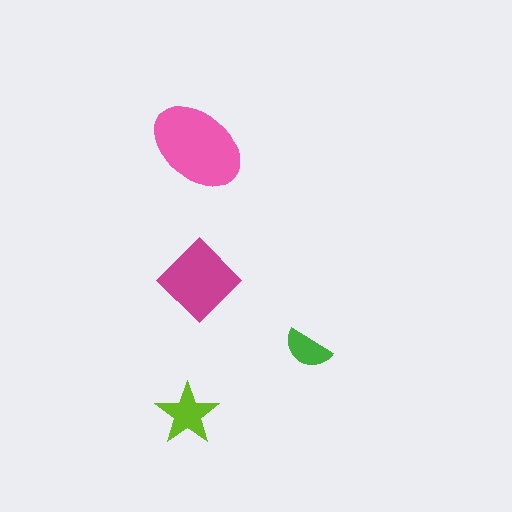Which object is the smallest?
The green semicircle.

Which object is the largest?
The pink ellipse.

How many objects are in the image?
There are 4 objects in the image.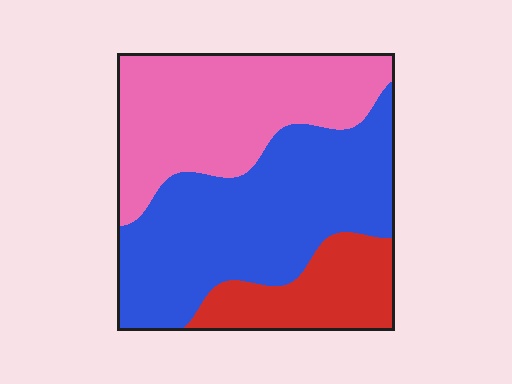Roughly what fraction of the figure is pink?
Pink takes up between a third and a half of the figure.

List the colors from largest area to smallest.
From largest to smallest: blue, pink, red.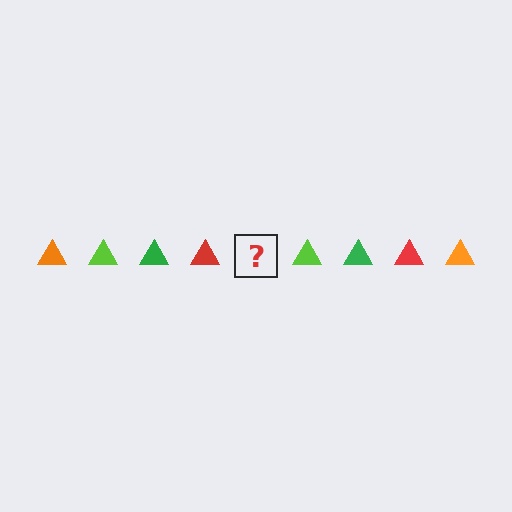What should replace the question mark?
The question mark should be replaced with an orange triangle.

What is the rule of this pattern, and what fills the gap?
The rule is that the pattern cycles through orange, lime, green, red triangles. The gap should be filled with an orange triangle.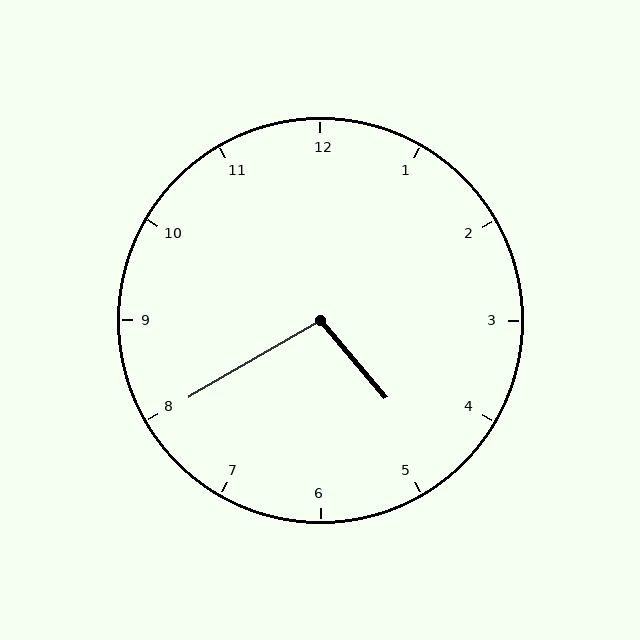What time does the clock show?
4:40.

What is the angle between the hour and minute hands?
Approximately 100 degrees.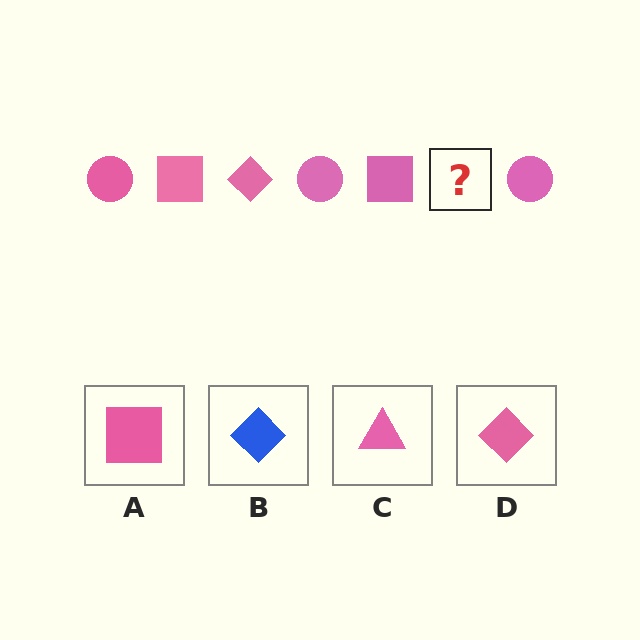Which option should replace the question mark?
Option D.